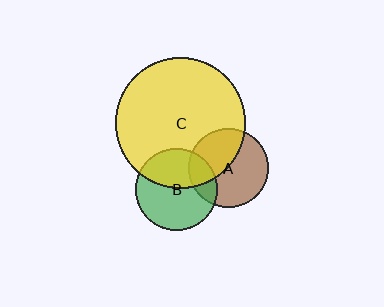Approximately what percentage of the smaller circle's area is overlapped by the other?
Approximately 20%.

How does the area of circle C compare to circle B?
Approximately 2.5 times.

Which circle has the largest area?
Circle C (yellow).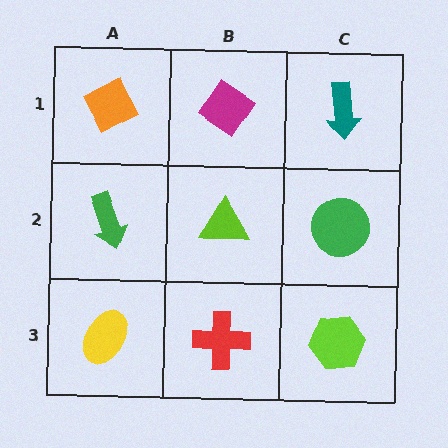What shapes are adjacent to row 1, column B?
A lime triangle (row 2, column B), an orange diamond (row 1, column A), a teal arrow (row 1, column C).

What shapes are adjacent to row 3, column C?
A green circle (row 2, column C), a red cross (row 3, column B).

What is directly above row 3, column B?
A lime triangle.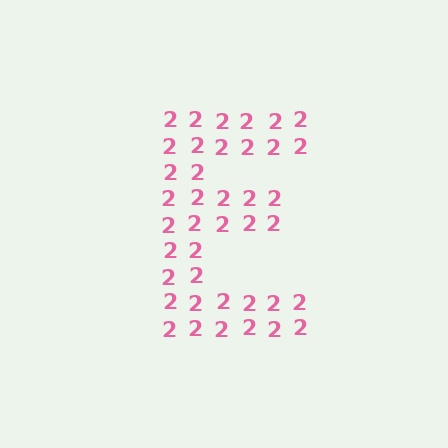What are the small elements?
The small elements are digit 2's.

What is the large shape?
The large shape is the letter E.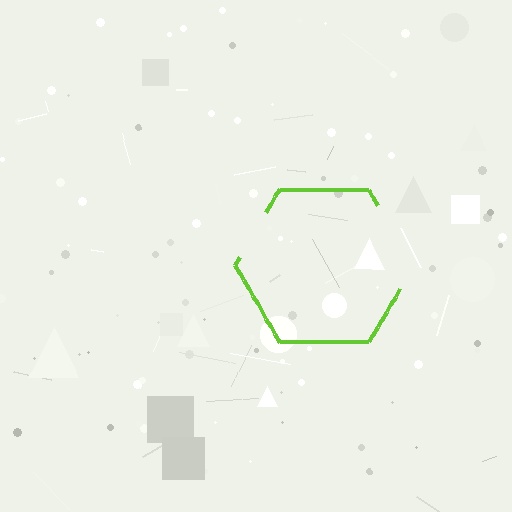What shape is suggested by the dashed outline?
The dashed outline suggests a hexagon.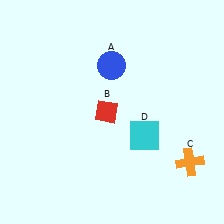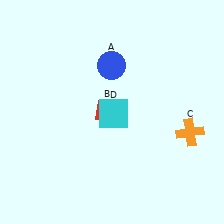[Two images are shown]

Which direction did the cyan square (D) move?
The cyan square (D) moved left.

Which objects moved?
The objects that moved are: the orange cross (C), the cyan square (D).